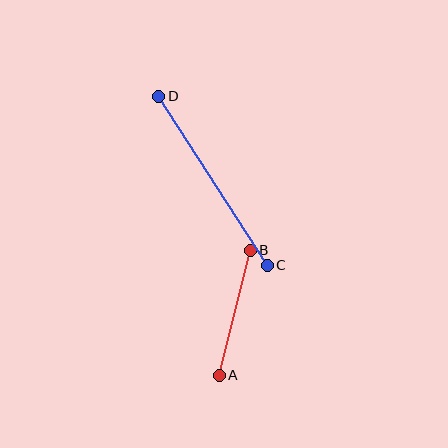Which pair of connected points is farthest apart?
Points C and D are farthest apart.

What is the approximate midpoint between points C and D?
The midpoint is at approximately (213, 181) pixels.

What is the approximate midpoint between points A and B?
The midpoint is at approximately (235, 313) pixels.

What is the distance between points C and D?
The distance is approximately 201 pixels.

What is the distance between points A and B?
The distance is approximately 129 pixels.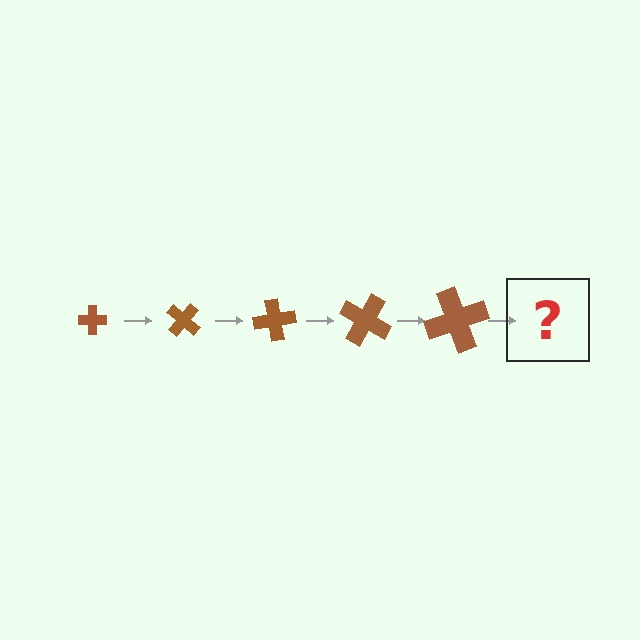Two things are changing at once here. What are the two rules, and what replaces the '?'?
The two rules are that the cross grows larger each step and it rotates 40 degrees each step. The '?' should be a cross, larger than the previous one and rotated 200 degrees from the start.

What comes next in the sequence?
The next element should be a cross, larger than the previous one and rotated 200 degrees from the start.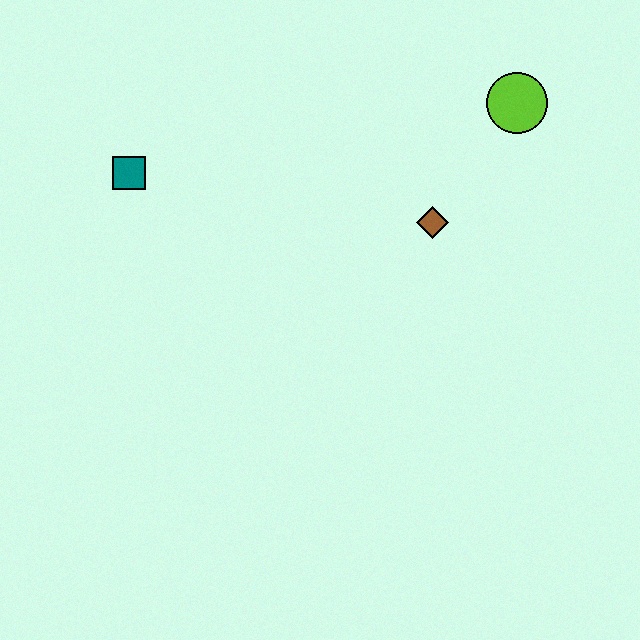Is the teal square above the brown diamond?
Yes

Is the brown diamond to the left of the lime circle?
Yes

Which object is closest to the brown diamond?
The lime circle is closest to the brown diamond.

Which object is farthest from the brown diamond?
The teal square is farthest from the brown diamond.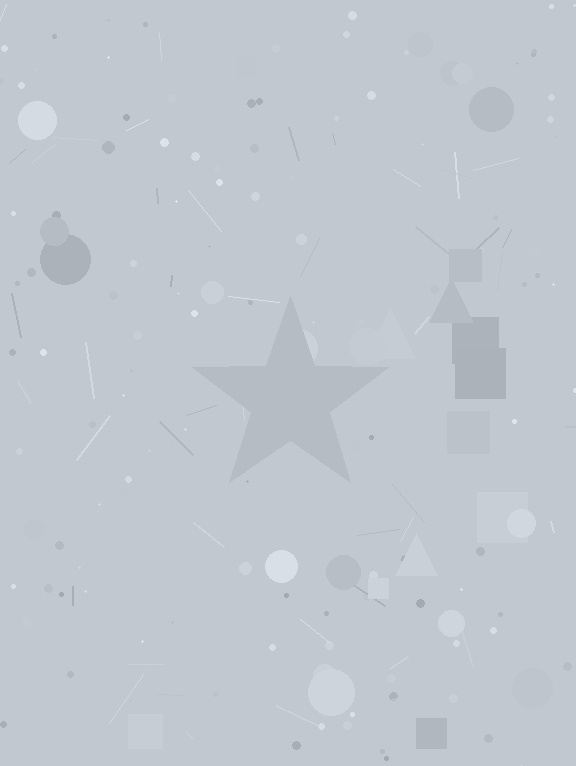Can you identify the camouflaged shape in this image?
The camouflaged shape is a star.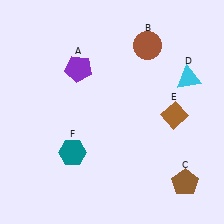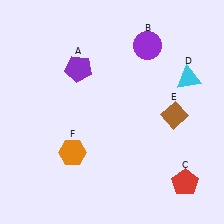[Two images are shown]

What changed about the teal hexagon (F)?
In Image 1, F is teal. In Image 2, it changed to orange.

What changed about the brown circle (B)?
In Image 1, B is brown. In Image 2, it changed to purple.